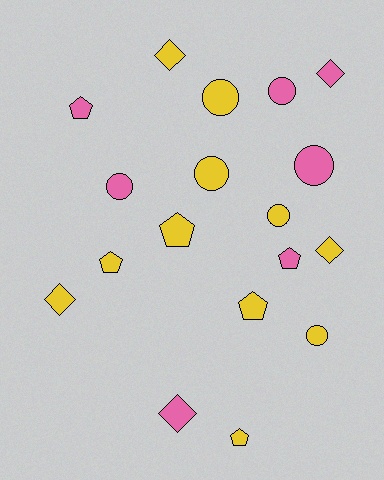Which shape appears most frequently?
Circle, with 7 objects.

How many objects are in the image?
There are 18 objects.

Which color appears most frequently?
Yellow, with 11 objects.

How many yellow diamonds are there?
There are 3 yellow diamonds.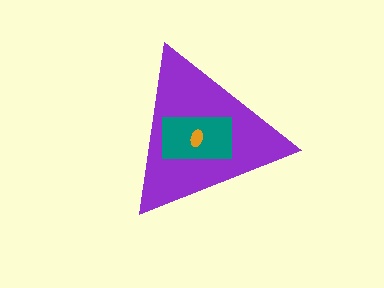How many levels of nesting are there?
3.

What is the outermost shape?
The purple triangle.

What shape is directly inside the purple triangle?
The teal rectangle.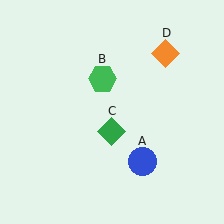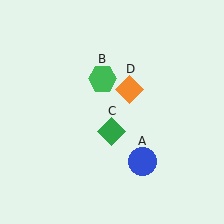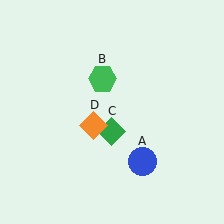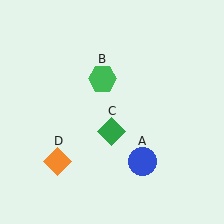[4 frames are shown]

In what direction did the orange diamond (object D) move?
The orange diamond (object D) moved down and to the left.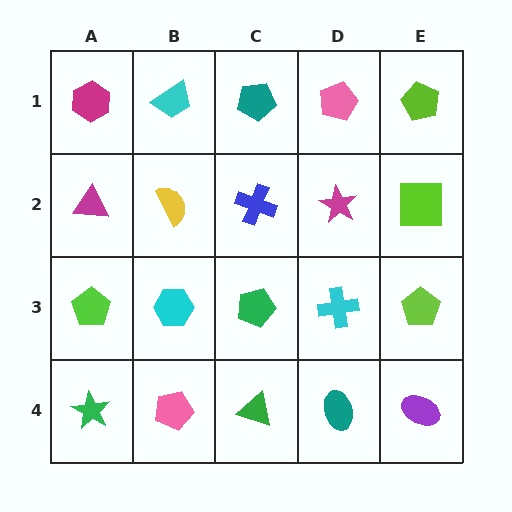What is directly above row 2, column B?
A cyan trapezoid.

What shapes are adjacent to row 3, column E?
A lime square (row 2, column E), a purple ellipse (row 4, column E), a cyan cross (row 3, column D).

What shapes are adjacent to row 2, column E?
A lime pentagon (row 1, column E), a lime pentagon (row 3, column E), a magenta star (row 2, column D).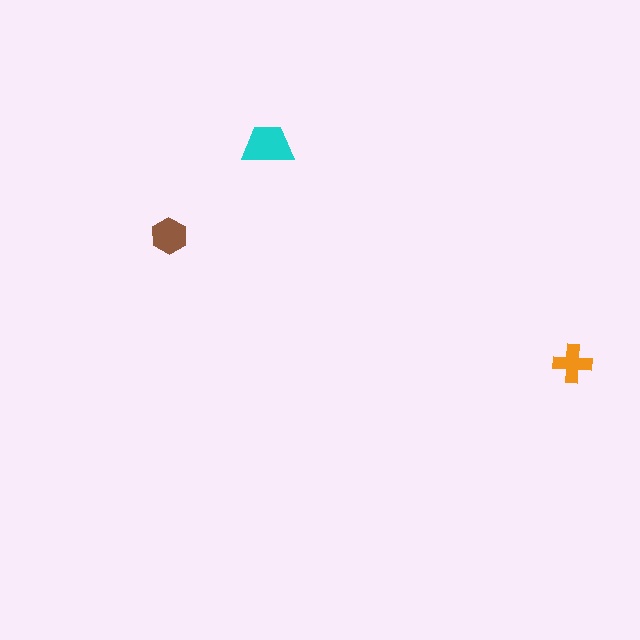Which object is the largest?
The cyan trapezoid.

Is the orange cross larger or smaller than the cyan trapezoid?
Smaller.